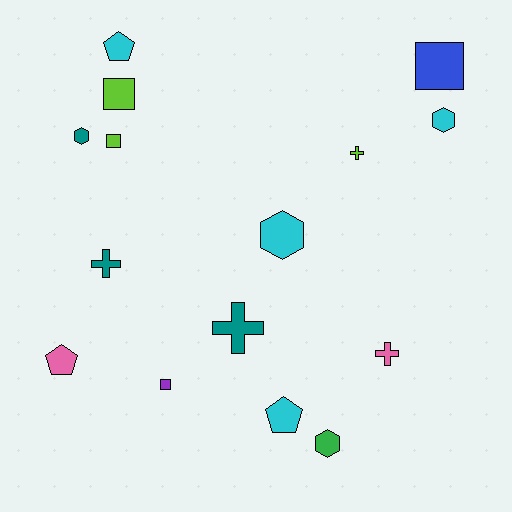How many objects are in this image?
There are 15 objects.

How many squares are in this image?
There are 4 squares.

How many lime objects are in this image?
There are 3 lime objects.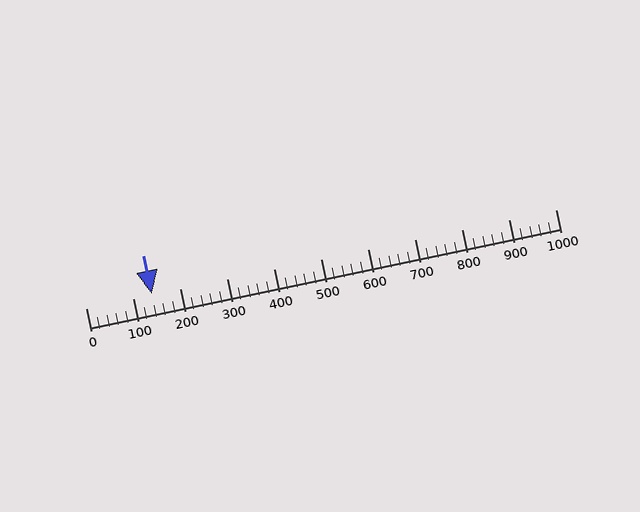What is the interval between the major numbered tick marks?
The major tick marks are spaced 100 units apart.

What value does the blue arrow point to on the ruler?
The blue arrow points to approximately 140.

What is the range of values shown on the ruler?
The ruler shows values from 0 to 1000.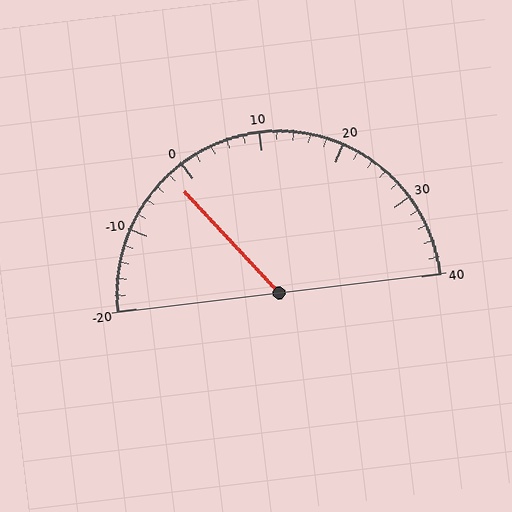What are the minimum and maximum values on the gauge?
The gauge ranges from -20 to 40.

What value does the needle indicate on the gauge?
The needle indicates approximately -2.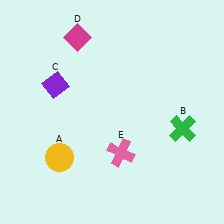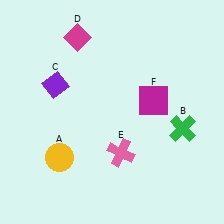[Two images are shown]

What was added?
A magenta square (F) was added in Image 2.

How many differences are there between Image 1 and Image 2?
There is 1 difference between the two images.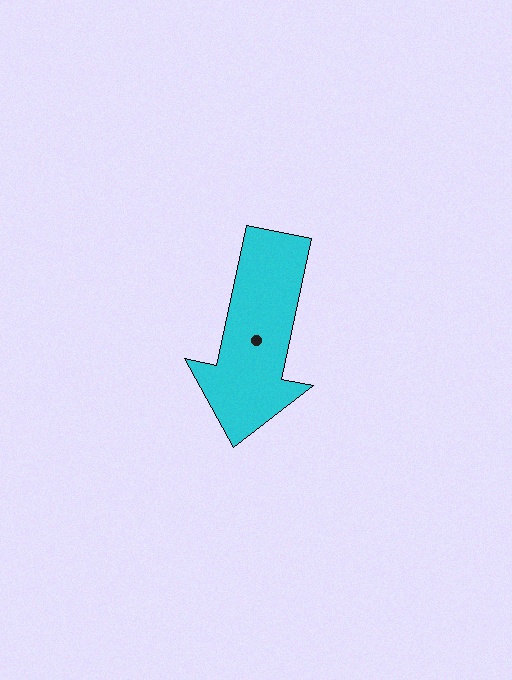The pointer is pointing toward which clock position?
Roughly 6 o'clock.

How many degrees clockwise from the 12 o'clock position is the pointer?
Approximately 192 degrees.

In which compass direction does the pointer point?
South.